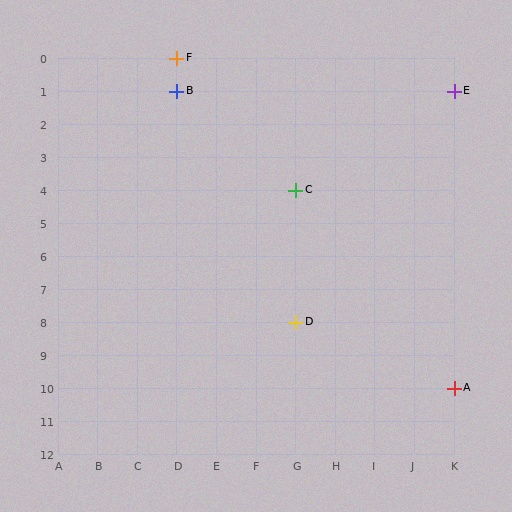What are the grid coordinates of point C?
Point C is at grid coordinates (G, 4).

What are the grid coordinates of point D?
Point D is at grid coordinates (G, 8).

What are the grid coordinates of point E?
Point E is at grid coordinates (K, 1).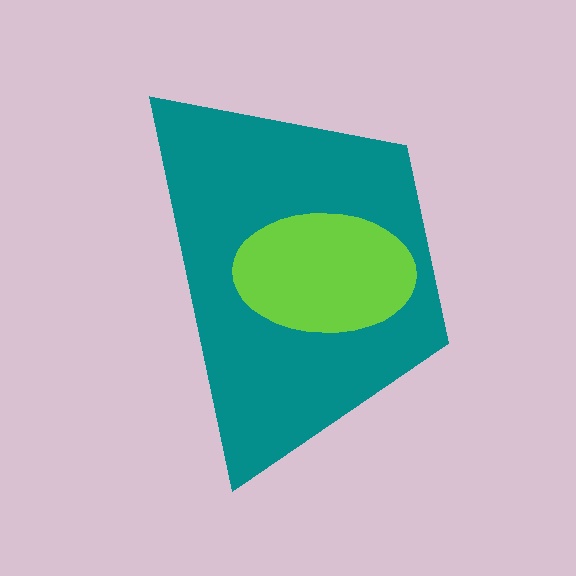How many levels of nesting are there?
2.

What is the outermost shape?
The teal trapezoid.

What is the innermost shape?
The lime ellipse.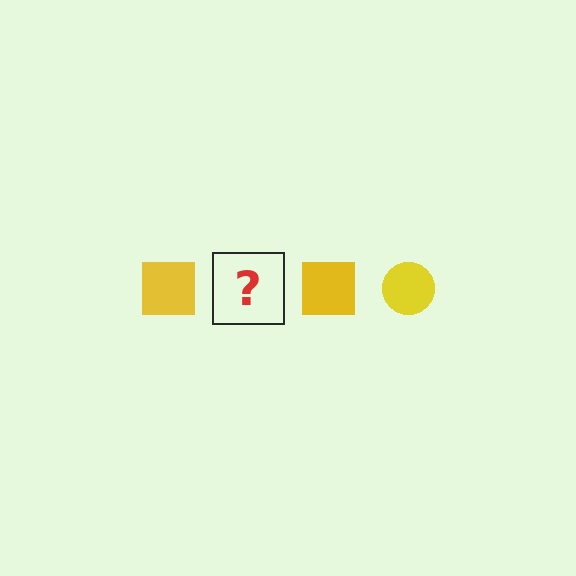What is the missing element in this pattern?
The missing element is a yellow circle.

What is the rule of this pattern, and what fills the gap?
The rule is that the pattern cycles through square, circle shapes in yellow. The gap should be filled with a yellow circle.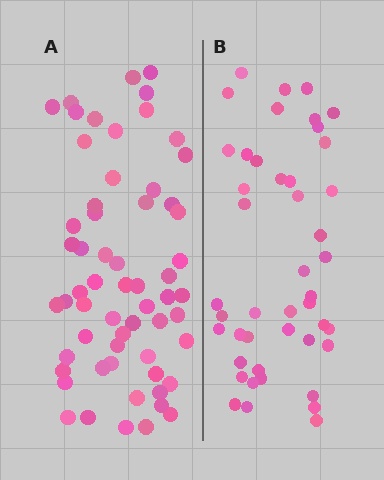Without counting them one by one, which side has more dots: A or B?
Region A (the left region) has more dots.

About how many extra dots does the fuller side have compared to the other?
Region A has approximately 15 more dots than region B.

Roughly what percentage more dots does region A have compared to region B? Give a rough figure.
About 35% more.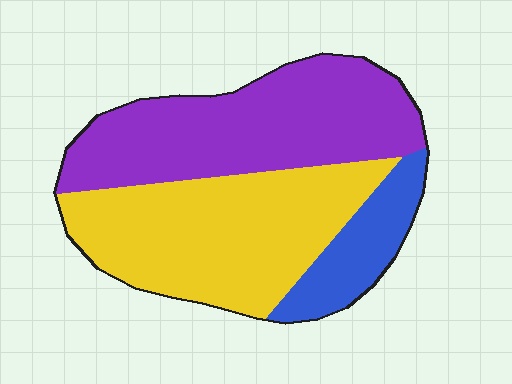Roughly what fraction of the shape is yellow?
Yellow covers 43% of the shape.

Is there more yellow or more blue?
Yellow.